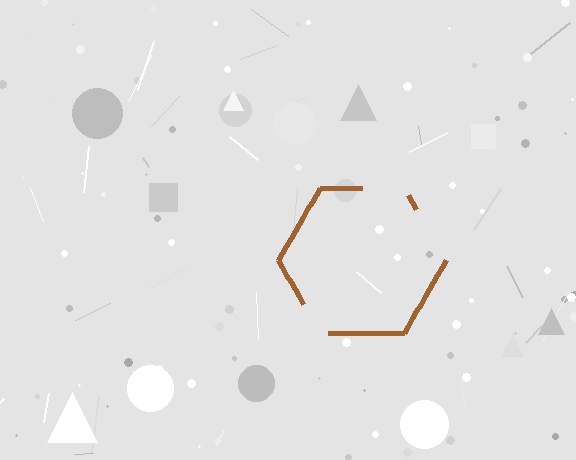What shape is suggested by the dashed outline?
The dashed outline suggests a hexagon.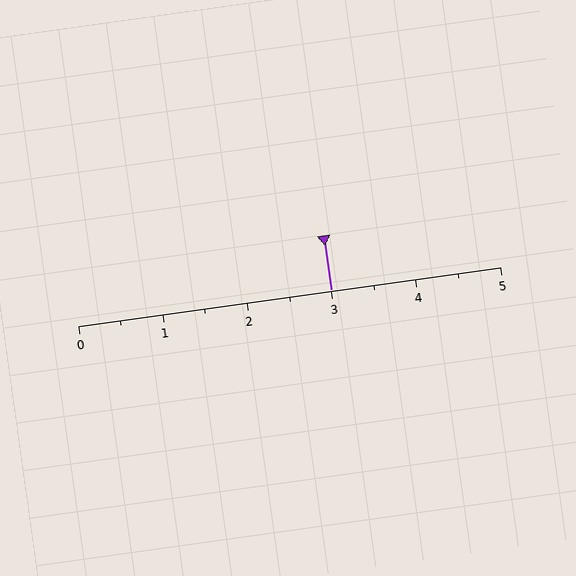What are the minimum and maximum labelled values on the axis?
The axis runs from 0 to 5.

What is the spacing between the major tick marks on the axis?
The major ticks are spaced 1 apart.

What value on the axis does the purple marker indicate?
The marker indicates approximately 3.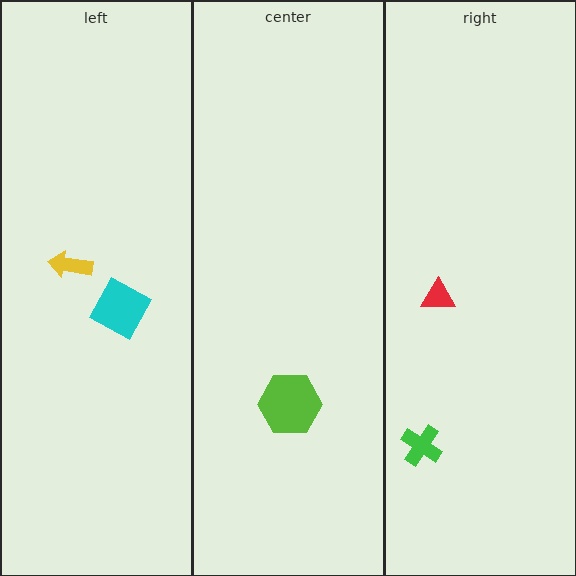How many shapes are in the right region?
2.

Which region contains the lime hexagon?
The center region.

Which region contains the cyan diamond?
The left region.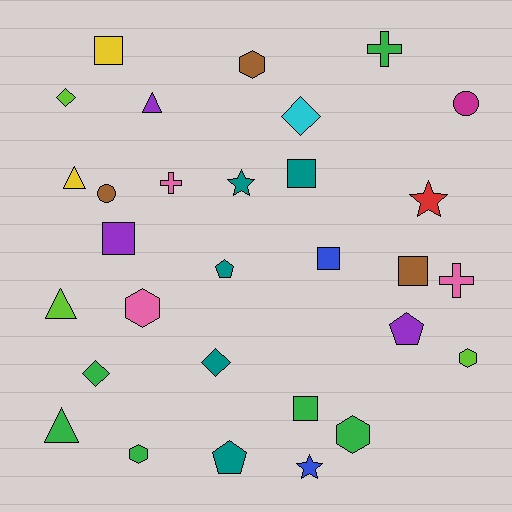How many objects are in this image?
There are 30 objects.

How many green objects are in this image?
There are 6 green objects.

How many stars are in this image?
There are 3 stars.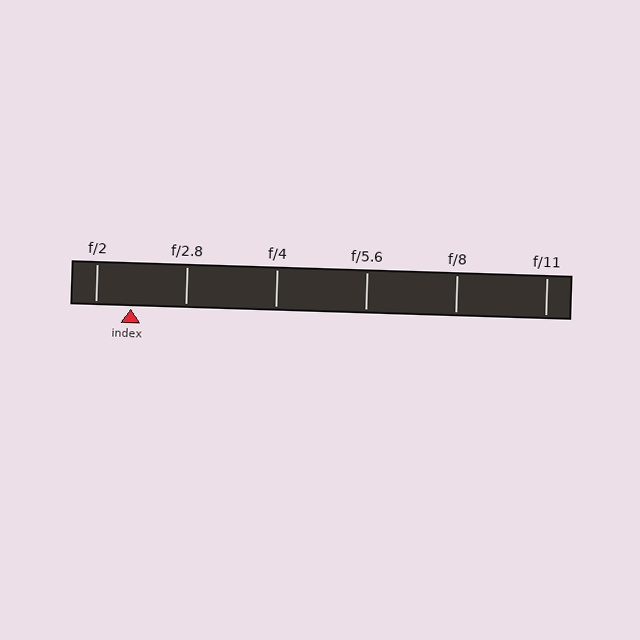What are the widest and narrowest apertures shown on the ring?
The widest aperture shown is f/2 and the narrowest is f/11.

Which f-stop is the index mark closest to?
The index mark is closest to f/2.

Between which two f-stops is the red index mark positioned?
The index mark is between f/2 and f/2.8.